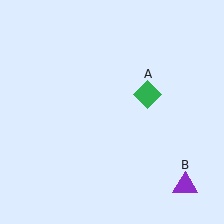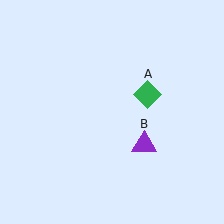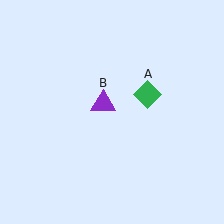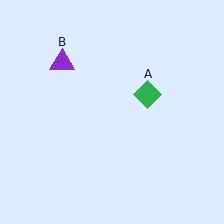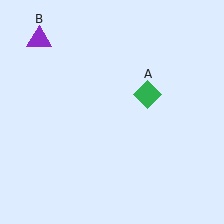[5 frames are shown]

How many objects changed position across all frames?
1 object changed position: purple triangle (object B).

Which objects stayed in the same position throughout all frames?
Green diamond (object A) remained stationary.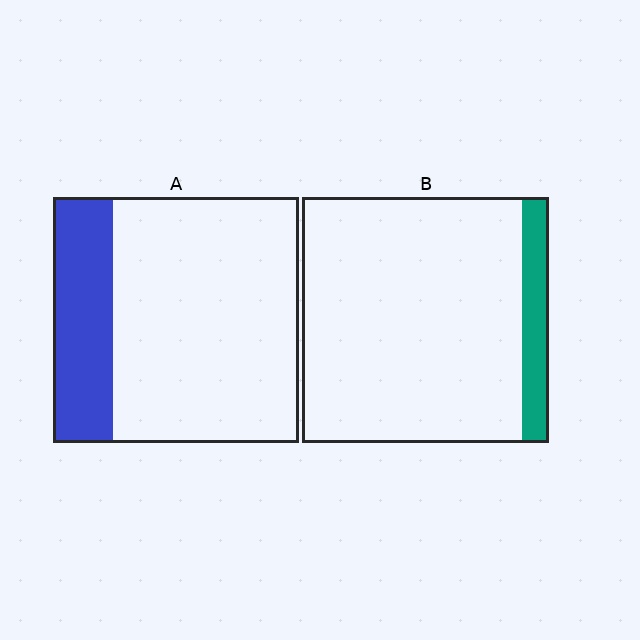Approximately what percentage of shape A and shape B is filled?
A is approximately 25% and B is approximately 10%.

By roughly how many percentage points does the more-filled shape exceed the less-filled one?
By roughly 15 percentage points (A over B).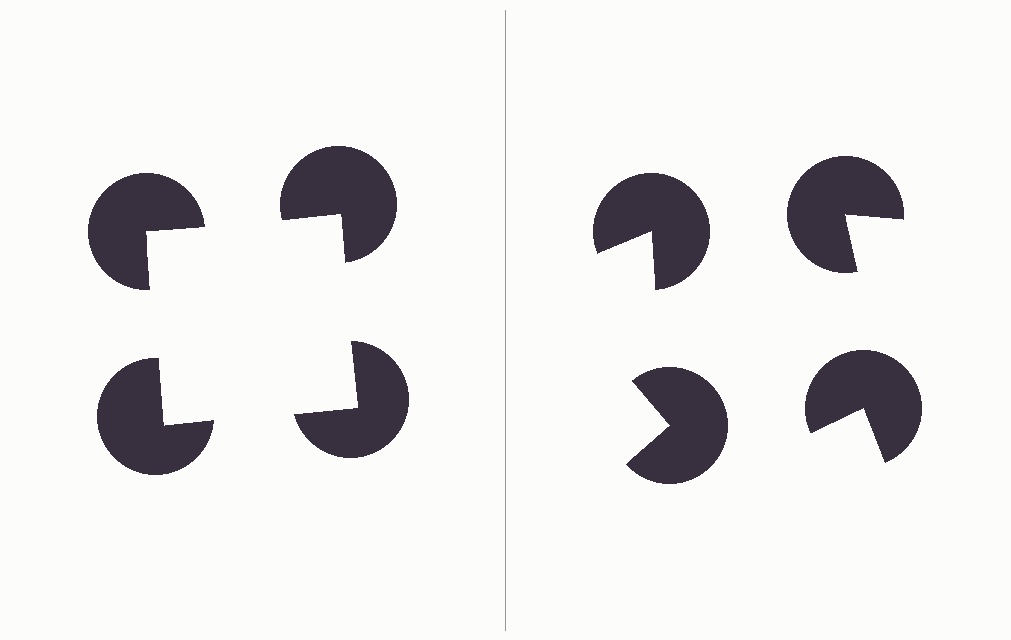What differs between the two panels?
The pac-man discs are positioned identically on both sides; only the wedge orientations differ. On the left they align to a square; on the right they are misaligned.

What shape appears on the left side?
An illusory square.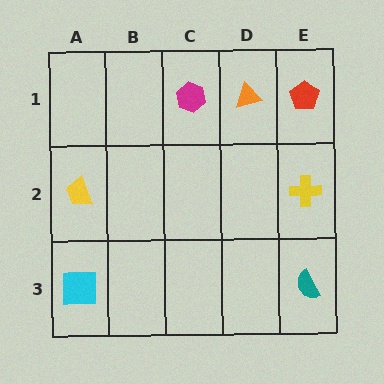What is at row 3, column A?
A cyan square.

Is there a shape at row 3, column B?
No, that cell is empty.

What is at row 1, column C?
A magenta hexagon.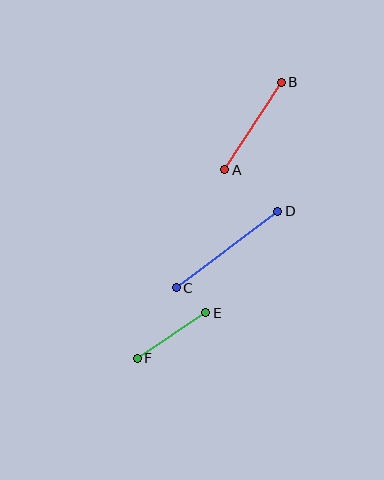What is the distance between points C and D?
The distance is approximately 127 pixels.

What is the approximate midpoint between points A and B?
The midpoint is at approximately (253, 126) pixels.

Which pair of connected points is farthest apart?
Points C and D are farthest apart.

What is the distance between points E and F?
The distance is approximately 82 pixels.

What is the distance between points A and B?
The distance is approximately 104 pixels.